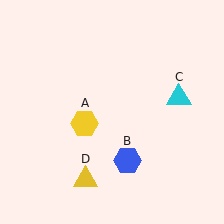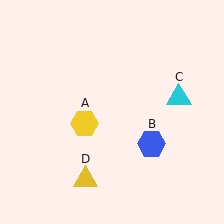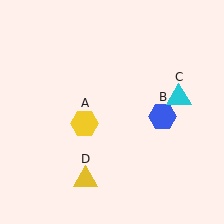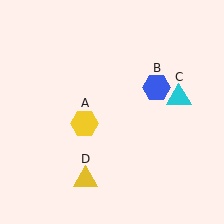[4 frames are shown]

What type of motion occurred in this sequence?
The blue hexagon (object B) rotated counterclockwise around the center of the scene.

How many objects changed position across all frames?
1 object changed position: blue hexagon (object B).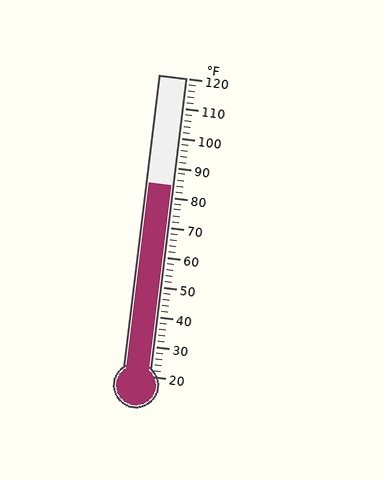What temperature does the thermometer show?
The thermometer shows approximately 84°F.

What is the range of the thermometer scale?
The thermometer scale ranges from 20°F to 120°F.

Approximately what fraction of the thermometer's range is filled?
The thermometer is filled to approximately 65% of its range.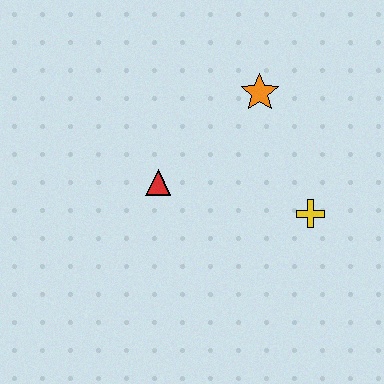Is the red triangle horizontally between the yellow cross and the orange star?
No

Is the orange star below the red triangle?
No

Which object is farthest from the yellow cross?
The red triangle is farthest from the yellow cross.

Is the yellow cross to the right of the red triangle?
Yes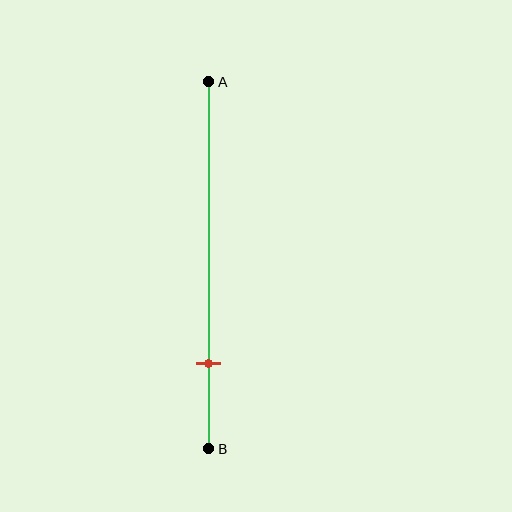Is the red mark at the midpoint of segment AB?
No, the mark is at about 75% from A, not at the 50% midpoint.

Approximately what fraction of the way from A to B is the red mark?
The red mark is approximately 75% of the way from A to B.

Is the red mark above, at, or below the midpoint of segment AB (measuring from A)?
The red mark is below the midpoint of segment AB.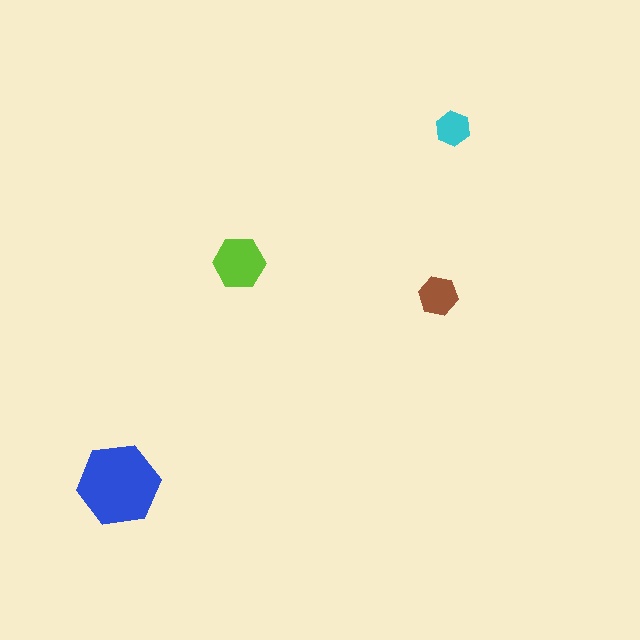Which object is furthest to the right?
The cyan hexagon is rightmost.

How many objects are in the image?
There are 4 objects in the image.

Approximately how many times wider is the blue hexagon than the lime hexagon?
About 1.5 times wider.